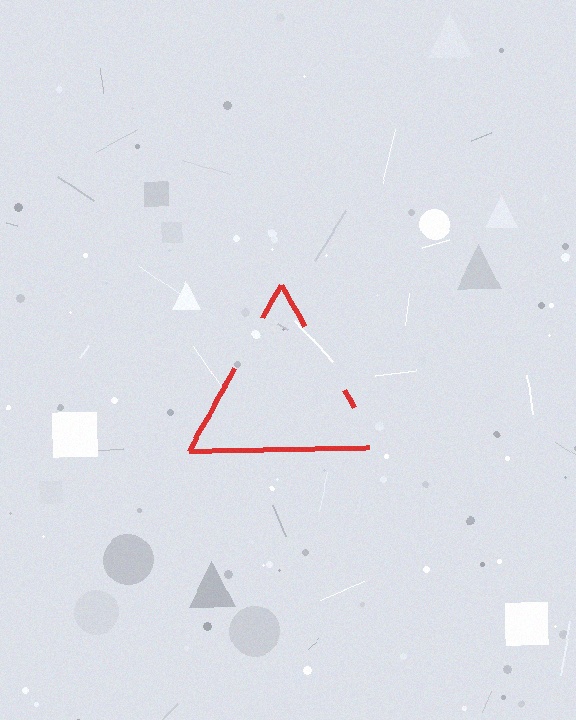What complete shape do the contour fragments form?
The contour fragments form a triangle.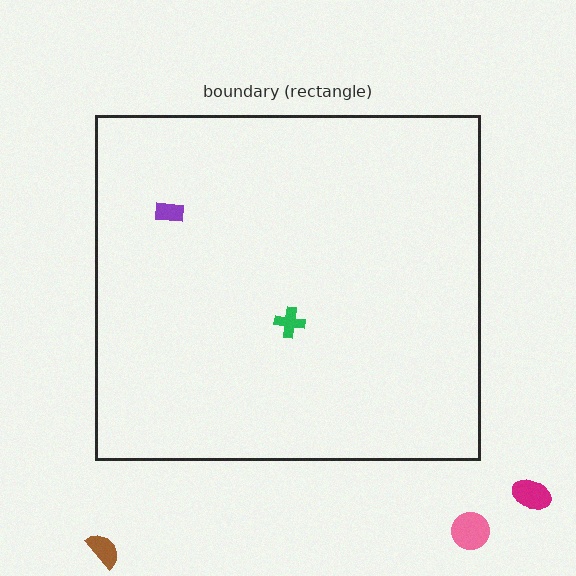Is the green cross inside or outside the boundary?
Inside.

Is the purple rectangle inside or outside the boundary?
Inside.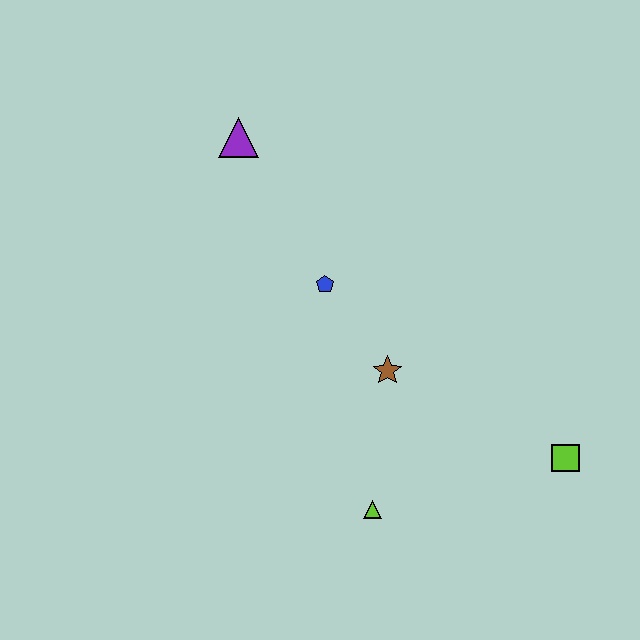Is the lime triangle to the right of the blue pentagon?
Yes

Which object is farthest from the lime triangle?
The purple triangle is farthest from the lime triangle.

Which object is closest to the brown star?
The blue pentagon is closest to the brown star.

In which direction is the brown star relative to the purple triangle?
The brown star is below the purple triangle.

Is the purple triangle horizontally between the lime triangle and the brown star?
No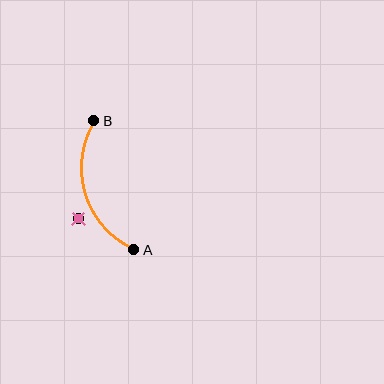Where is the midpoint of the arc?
The arc midpoint is the point on the curve farthest from the straight line joining A and B. It sits to the left of that line.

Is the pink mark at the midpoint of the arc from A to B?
No — the pink mark does not lie on the arc at all. It sits slightly outside the curve.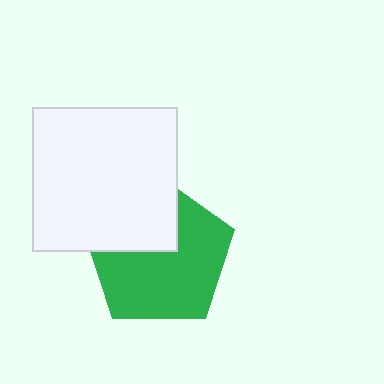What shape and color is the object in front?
The object in front is a white rectangle.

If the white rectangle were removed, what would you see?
You would see the complete green pentagon.